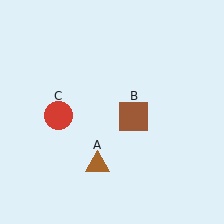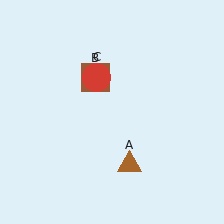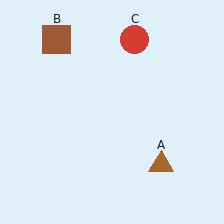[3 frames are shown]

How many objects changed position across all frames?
3 objects changed position: brown triangle (object A), brown square (object B), red circle (object C).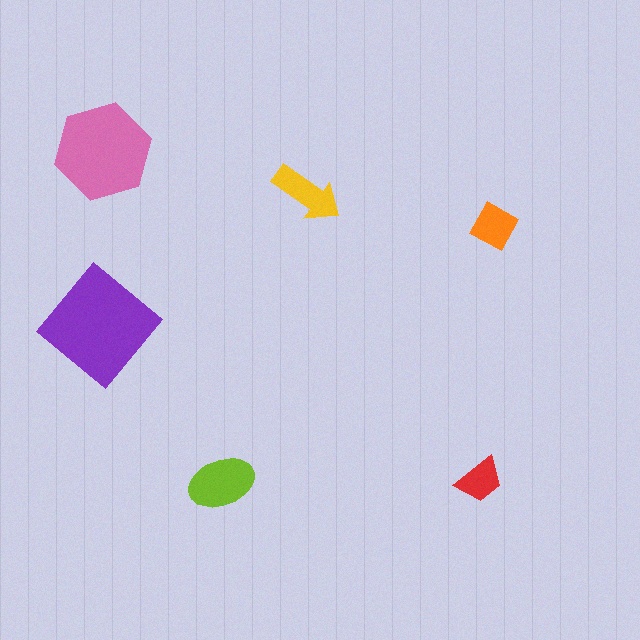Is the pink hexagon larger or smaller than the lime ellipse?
Larger.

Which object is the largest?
The purple diamond.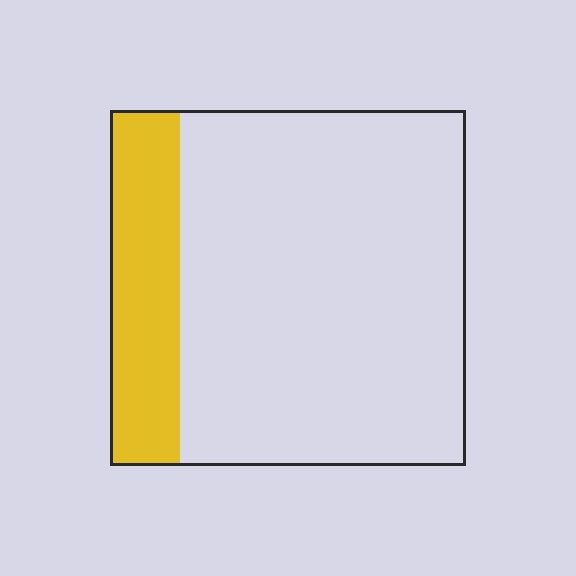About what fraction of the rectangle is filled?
About one fifth (1/5).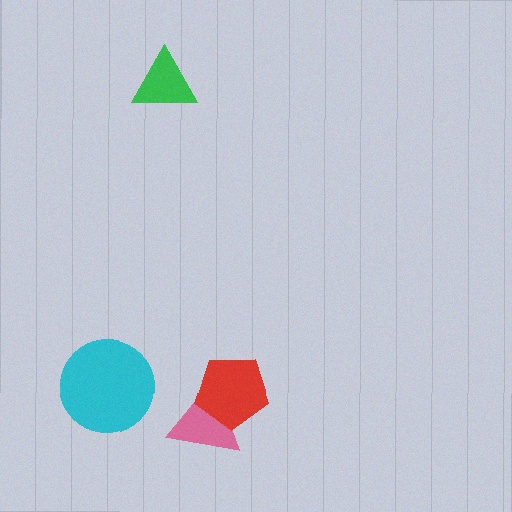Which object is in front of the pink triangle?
The red pentagon is in front of the pink triangle.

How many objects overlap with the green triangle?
0 objects overlap with the green triangle.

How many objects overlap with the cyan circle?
0 objects overlap with the cyan circle.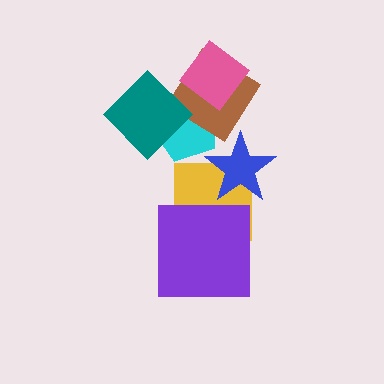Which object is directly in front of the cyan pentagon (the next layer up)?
The brown diamond is directly in front of the cyan pentagon.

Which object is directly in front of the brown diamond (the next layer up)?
The pink diamond is directly in front of the brown diamond.